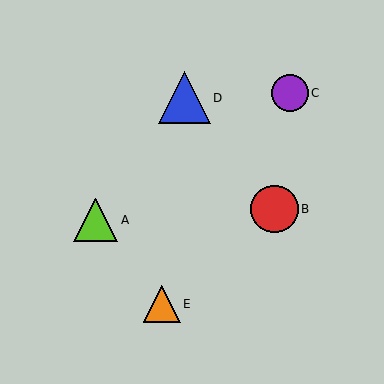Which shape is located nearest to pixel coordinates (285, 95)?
The purple circle (labeled C) at (290, 93) is nearest to that location.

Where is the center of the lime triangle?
The center of the lime triangle is at (96, 220).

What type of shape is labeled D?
Shape D is a blue triangle.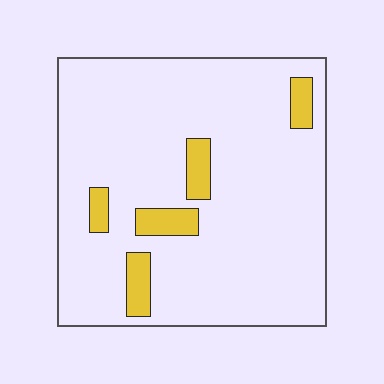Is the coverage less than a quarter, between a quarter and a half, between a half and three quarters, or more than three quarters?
Less than a quarter.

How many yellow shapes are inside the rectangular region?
5.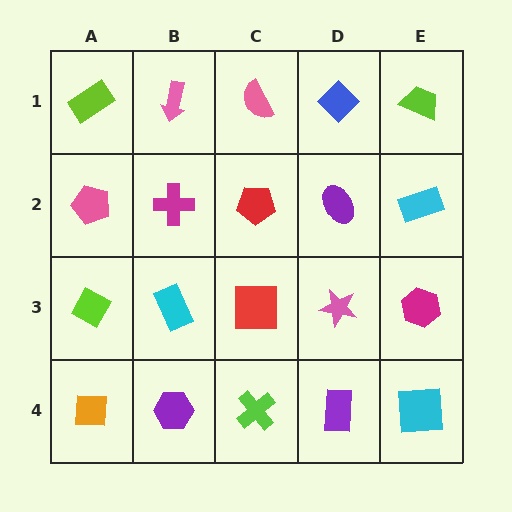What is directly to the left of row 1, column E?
A blue diamond.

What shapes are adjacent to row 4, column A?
A lime diamond (row 3, column A), a purple hexagon (row 4, column B).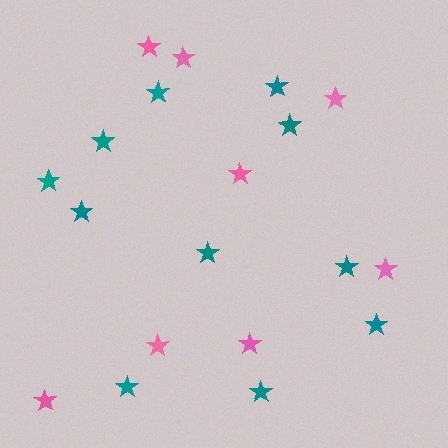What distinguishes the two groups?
There are 2 groups: one group of pink stars (8) and one group of teal stars (11).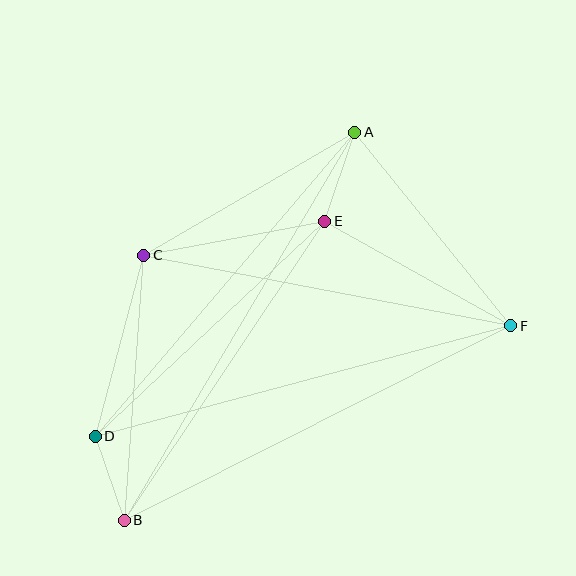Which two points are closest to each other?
Points B and D are closest to each other.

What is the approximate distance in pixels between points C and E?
The distance between C and E is approximately 184 pixels.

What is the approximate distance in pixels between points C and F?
The distance between C and F is approximately 374 pixels.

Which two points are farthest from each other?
Points A and B are farthest from each other.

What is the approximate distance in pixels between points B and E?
The distance between B and E is approximately 360 pixels.